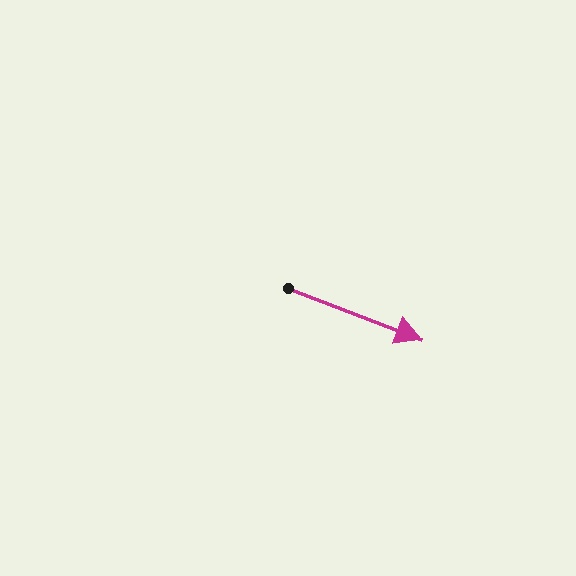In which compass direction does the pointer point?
East.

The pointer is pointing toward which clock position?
Roughly 4 o'clock.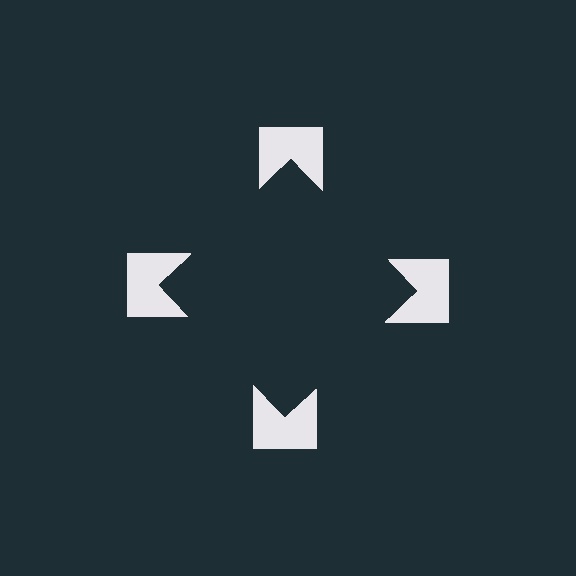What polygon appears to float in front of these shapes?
An illusory square — its edges are inferred from the aligned wedge cuts in the notched squares, not physically drawn.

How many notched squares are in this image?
There are 4 — one at each vertex of the illusory square.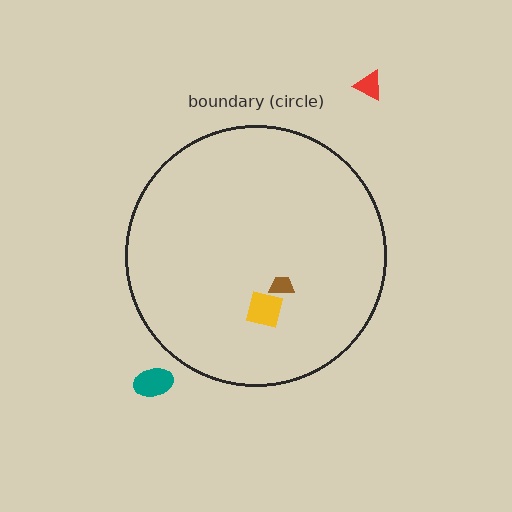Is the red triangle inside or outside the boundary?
Outside.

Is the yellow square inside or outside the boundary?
Inside.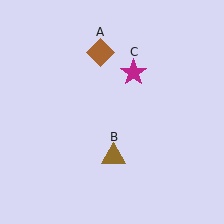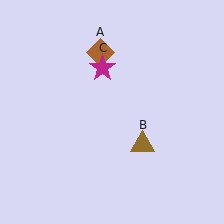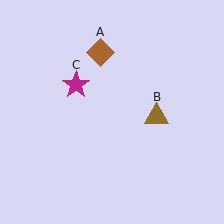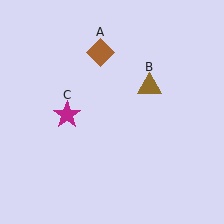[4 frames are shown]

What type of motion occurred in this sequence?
The brown triangle (object B), magenta star (object C) rotated counterclockwise around the center of the scene.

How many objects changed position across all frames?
2 objects changed position: brown triangle (object B), magenta star (object C).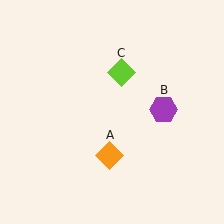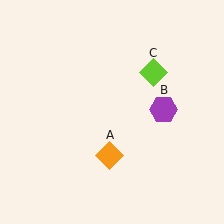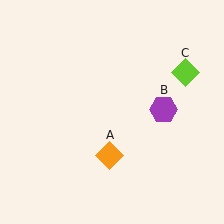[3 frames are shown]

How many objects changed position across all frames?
1 object changed position: lime diamond (object C).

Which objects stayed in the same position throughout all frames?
Orange diamond (object A) and purple hexagon (object B) remained stationary.